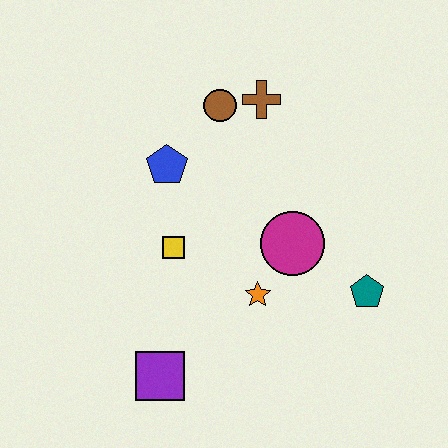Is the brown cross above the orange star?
Yes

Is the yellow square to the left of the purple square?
No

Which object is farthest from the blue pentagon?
The teal pentagon is farthest from the blue pentagon.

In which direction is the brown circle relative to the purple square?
The brown circle is above the purple square.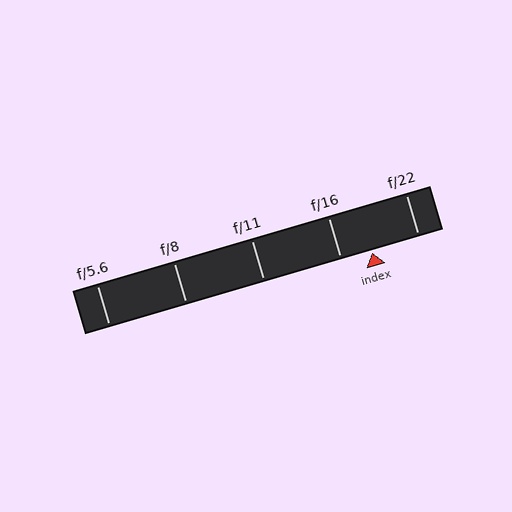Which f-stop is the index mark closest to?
The index mark is closest to f/16.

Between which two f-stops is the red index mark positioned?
The index mark is between f/16 and f/22.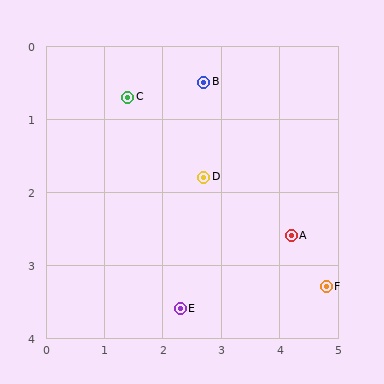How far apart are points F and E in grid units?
Points F and E are about 2.5 grid units apart.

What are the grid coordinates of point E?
Point E is at approximately (2.3, 3.6).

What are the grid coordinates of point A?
Point A is at approximately (4.2, 2.6).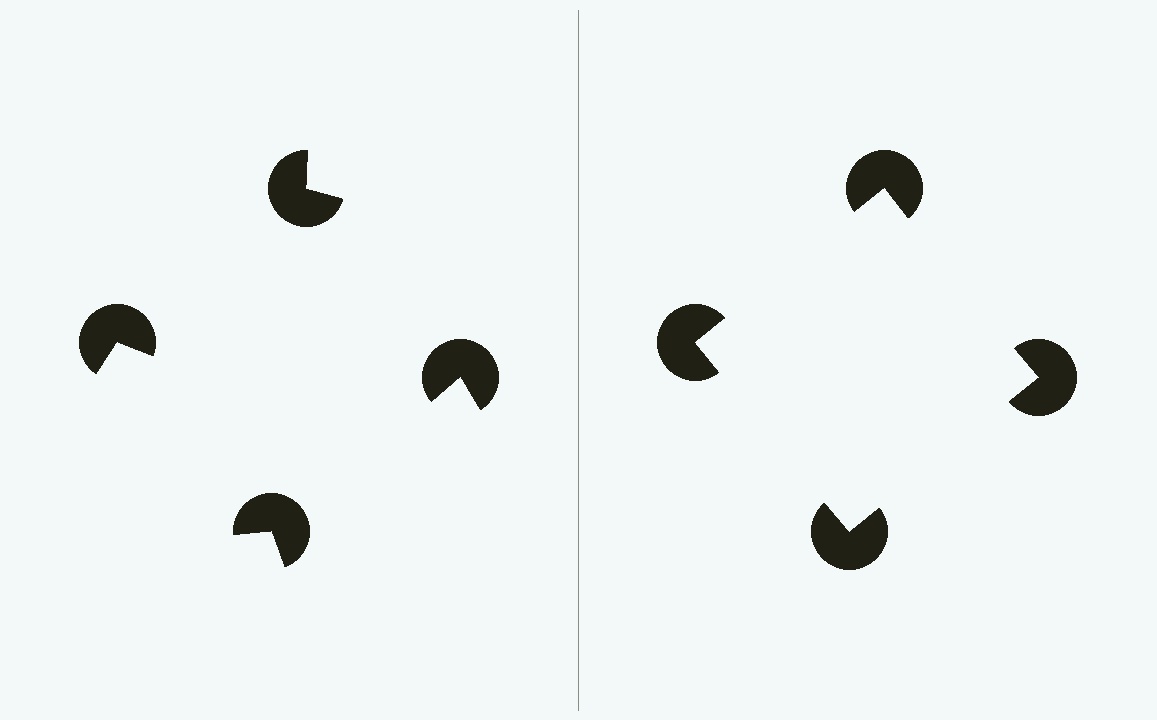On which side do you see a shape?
An illusory square appears on the right side. On the left side the wedge cuts are rotated, so no coherent shape forms.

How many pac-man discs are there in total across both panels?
8 — 4 on each side.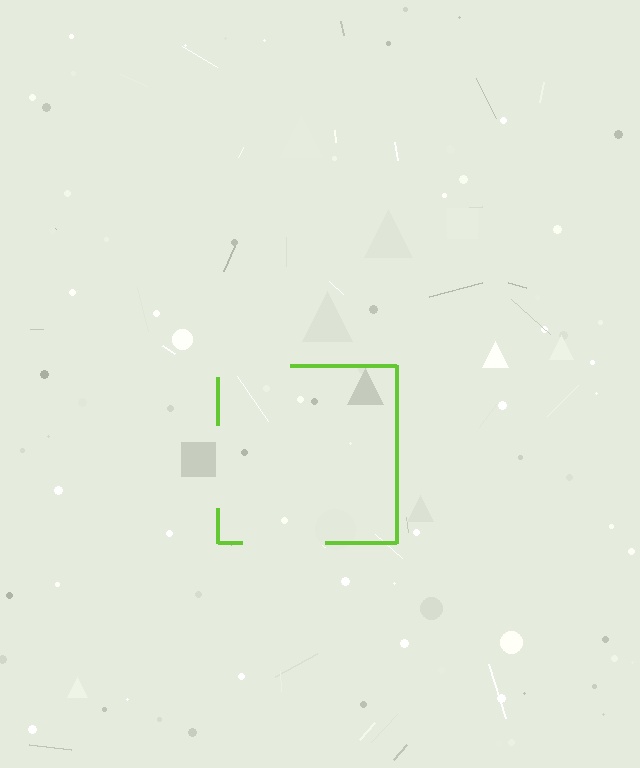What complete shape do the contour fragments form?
The contour fragments form a square.